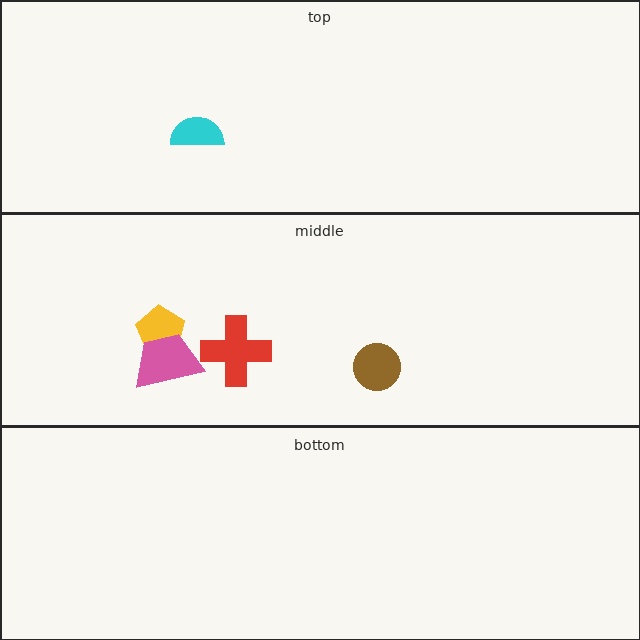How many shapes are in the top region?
1.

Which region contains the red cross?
The middle region.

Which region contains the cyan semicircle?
The top region.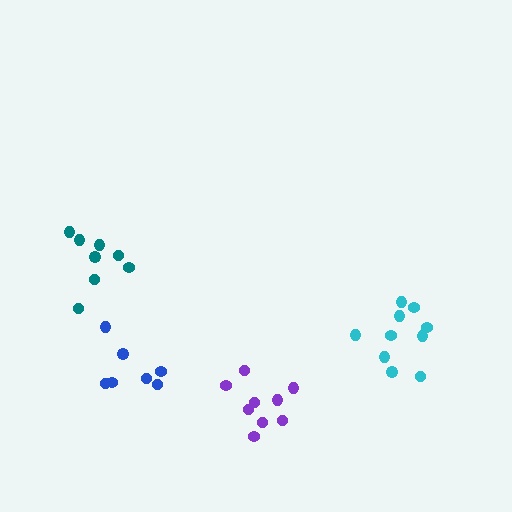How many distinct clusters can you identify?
There are 4 distinct clusters.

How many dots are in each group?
Group 1: 10 dots, Group 2: 9 dots, Group 3: 8 dots, Group 4: 7 dots (34 total).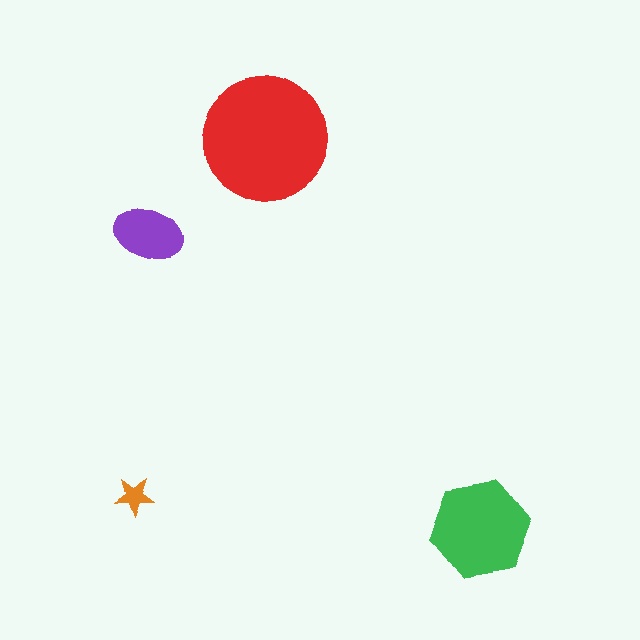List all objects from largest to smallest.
The red circle, the green hexagon, the purple ellipse, the orange star.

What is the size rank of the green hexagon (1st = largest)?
2nd.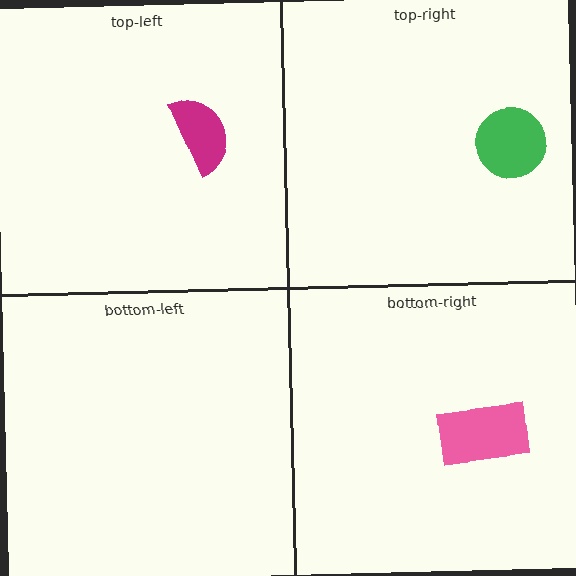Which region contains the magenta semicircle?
The top-left region.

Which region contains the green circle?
The top-right region.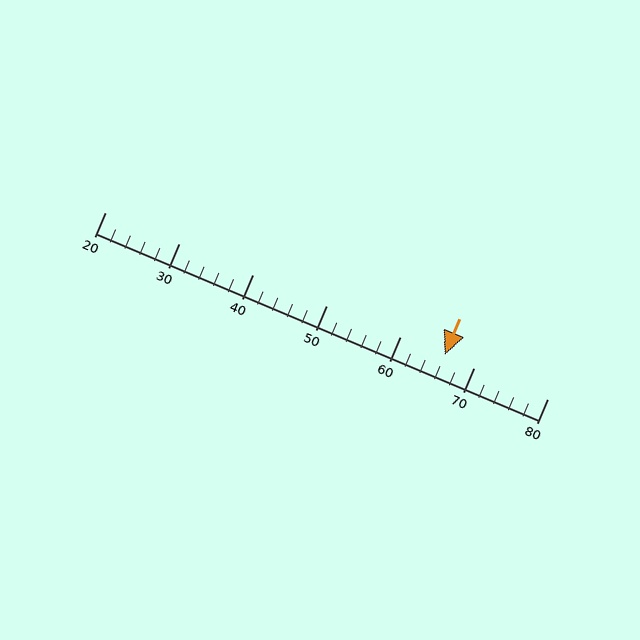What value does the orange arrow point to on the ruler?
The orange arrow points to approximately 66.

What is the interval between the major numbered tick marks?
The major tick marks are spaced 10 units apart.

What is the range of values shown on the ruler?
The ruler shows values from 20 to 80.